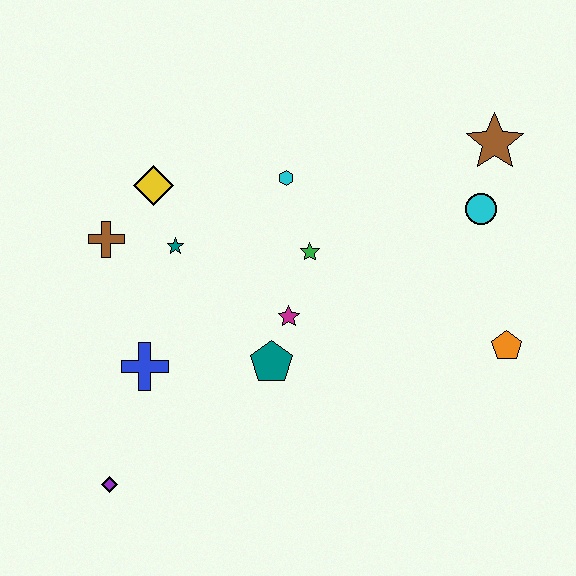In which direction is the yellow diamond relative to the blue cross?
The yellow diamond is above the blue cross.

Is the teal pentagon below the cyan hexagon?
Yes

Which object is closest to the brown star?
The cyan circle is closest to the brown star.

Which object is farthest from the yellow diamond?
The orange pentagon is farthest from the yellow diamond.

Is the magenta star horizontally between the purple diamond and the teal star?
No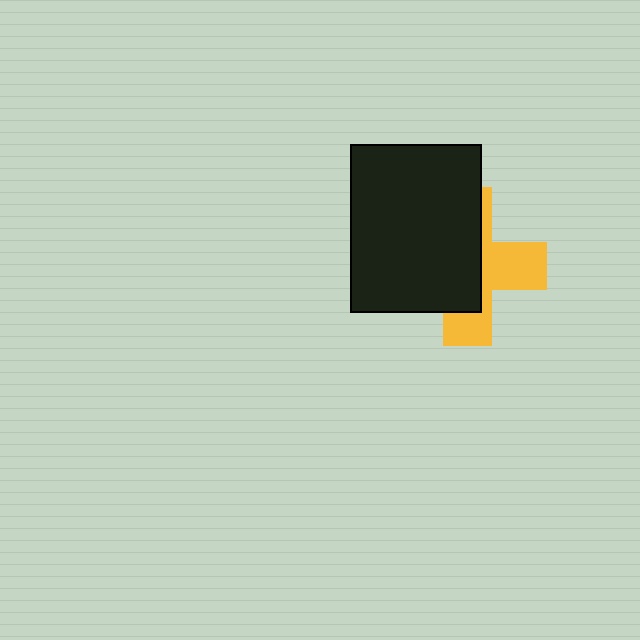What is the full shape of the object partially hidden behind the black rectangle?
The partially hidden object is a yellow cross.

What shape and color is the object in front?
The object in front is a black rectangle.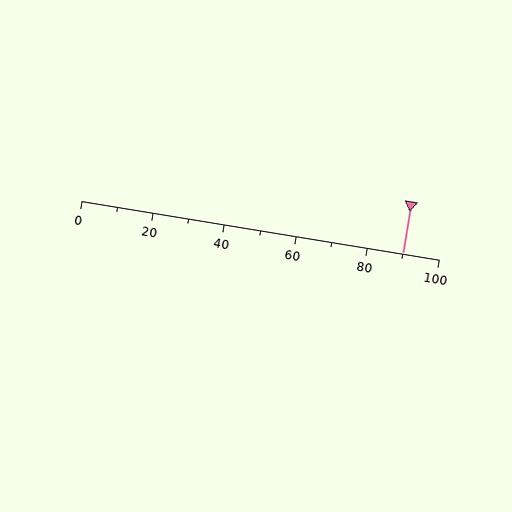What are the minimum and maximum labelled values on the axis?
The axis runs from 0 to 100.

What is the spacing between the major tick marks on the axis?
The major ticks are spaced 20 apart.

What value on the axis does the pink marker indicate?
The marker indicates approximately 90.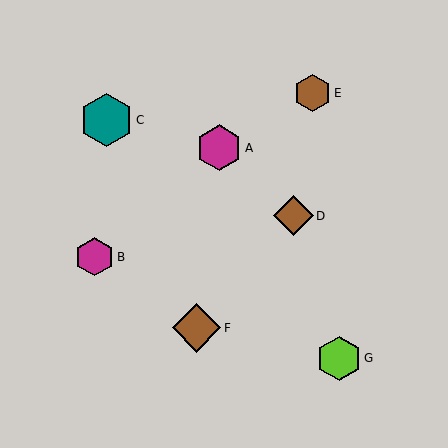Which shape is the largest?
The teal hexagon (labeled C) is the largest.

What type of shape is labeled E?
Shape E is a brown hexagon.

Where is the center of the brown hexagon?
The center of the brown hexagon is at (312, 93).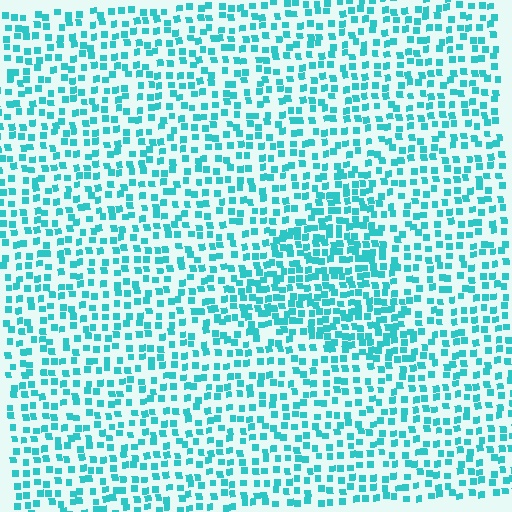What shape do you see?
I see a triangle.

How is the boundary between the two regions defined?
The boundary is defined by a change in element density (approximately 1.7x ratio). All elements are the same color, size, and shape.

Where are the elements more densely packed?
The elements are more densely packed inside the triangle boundary.